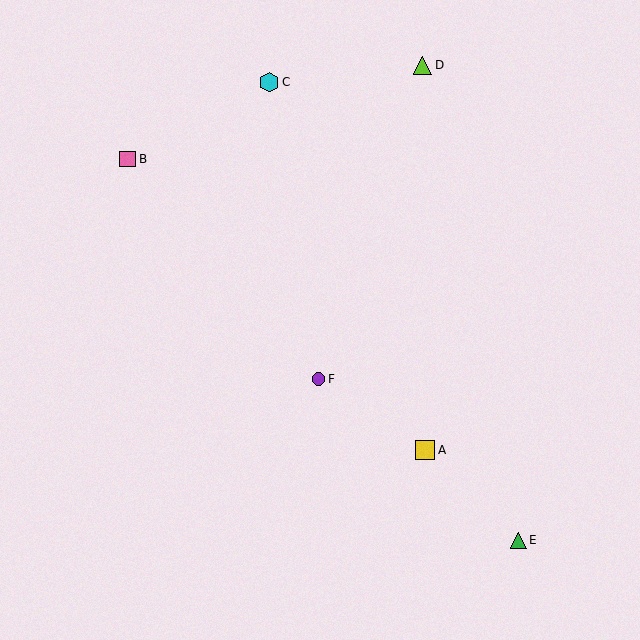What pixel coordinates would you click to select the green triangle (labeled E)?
Click at (518, 540) to select the green triangle E.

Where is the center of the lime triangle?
The center of the lime triangle is at (423, 65).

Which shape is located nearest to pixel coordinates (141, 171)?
The pink square (labeled B) at (128, 159) is nearest to that location.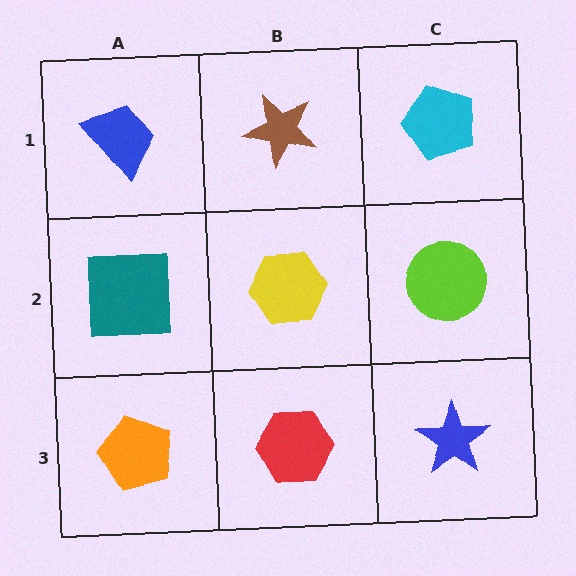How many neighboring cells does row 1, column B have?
3.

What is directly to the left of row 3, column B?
An orange pentagon.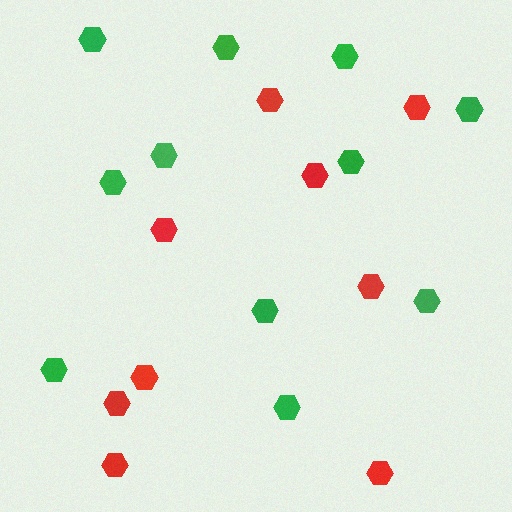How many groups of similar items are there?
There are 2 groups: one group of green hexagons (11) and one group of red hexagons (9).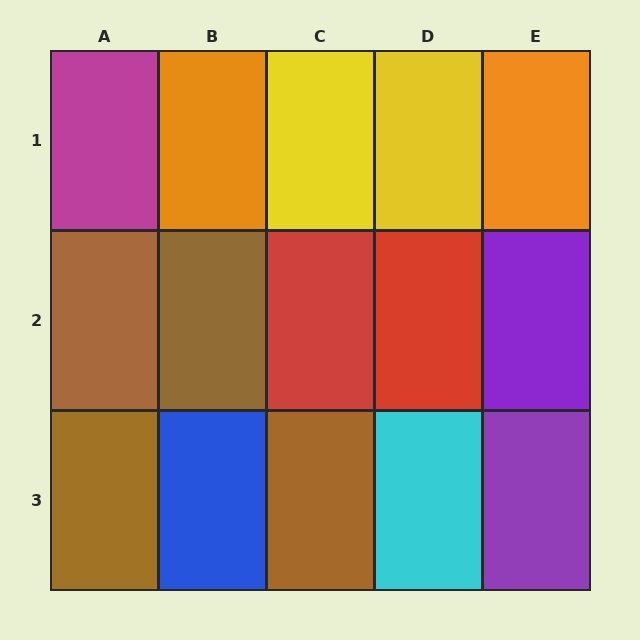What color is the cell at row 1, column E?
Orange.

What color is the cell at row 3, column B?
Blue.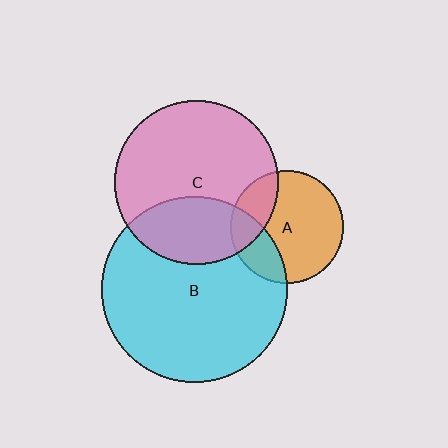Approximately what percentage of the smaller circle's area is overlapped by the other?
Approximately 30%.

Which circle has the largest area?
Circle B (cyan).